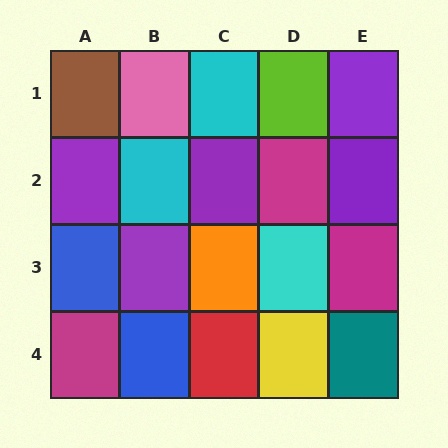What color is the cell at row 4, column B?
Blue.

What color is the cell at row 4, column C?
Red.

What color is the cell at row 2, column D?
Magenta.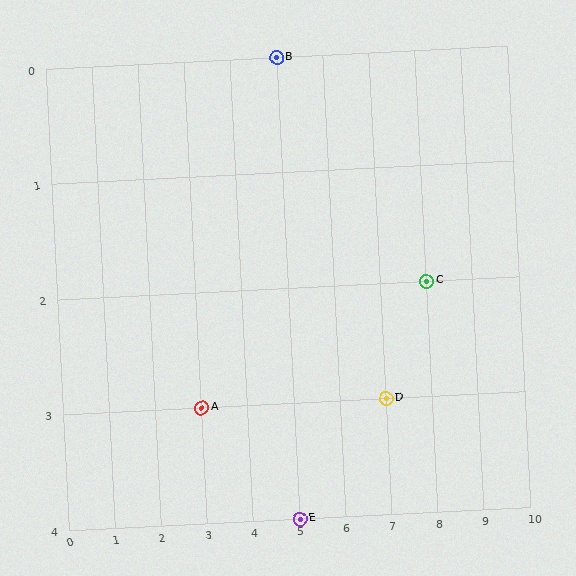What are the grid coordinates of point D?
Point D is at grid coordinates (7, 3).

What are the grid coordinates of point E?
Point E is at grid coordinates (5, 4).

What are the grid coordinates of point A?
Point A is at grid coordinates (3, 3).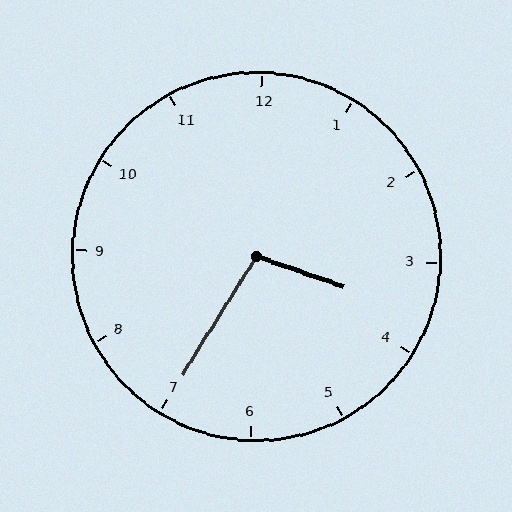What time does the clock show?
3:35.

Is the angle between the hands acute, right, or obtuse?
It is obtuse.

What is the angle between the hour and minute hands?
Approximately 102 degrees.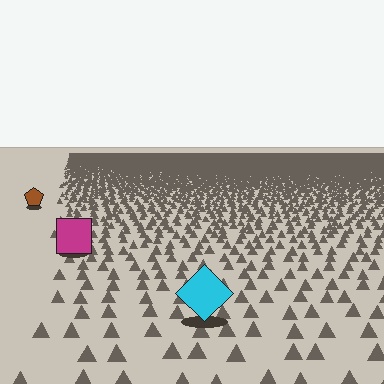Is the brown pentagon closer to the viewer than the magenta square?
No. The magenta square is closer — you can tell from the texture gradient: the ground texture is coarser near it.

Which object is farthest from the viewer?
The brown pentagon is farthest from the viewer. It appears smaller and the ground texture around it is denser.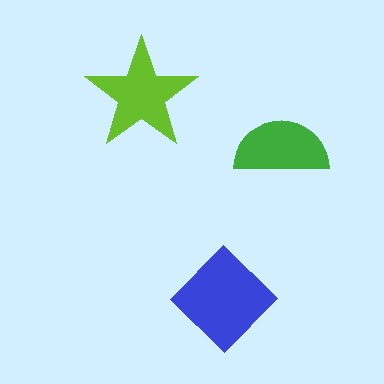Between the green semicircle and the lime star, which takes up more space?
The lime star.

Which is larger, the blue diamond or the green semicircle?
The blue diamond.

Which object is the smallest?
The green semicircle.